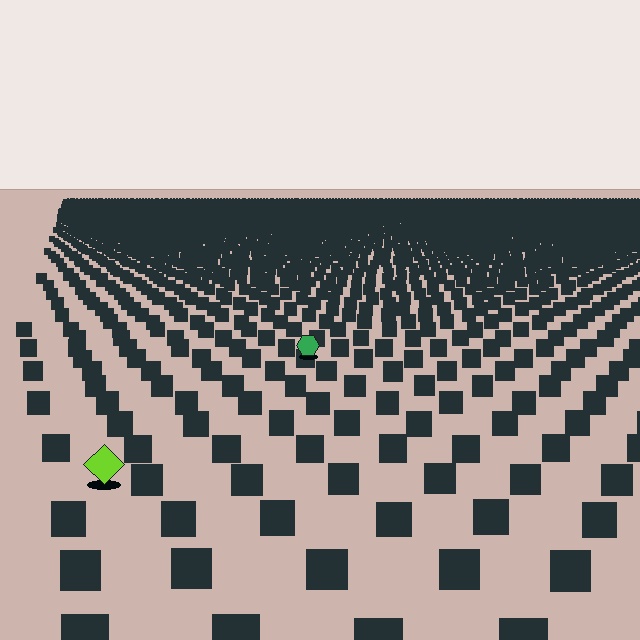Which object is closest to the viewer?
The lime diamond is closest. The texture marks near it are larger and more spread out.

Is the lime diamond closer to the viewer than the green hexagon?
Yes. The lime diamond is closer — you can tell from the texture gradient: the ground texture is coarser near it.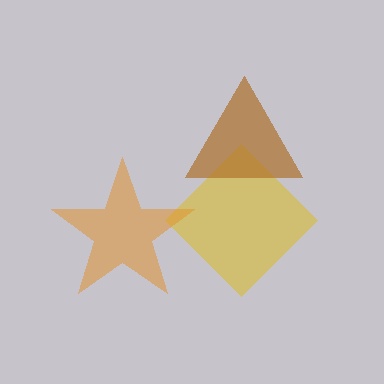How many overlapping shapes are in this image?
There are 3 overlapping shapes in the image.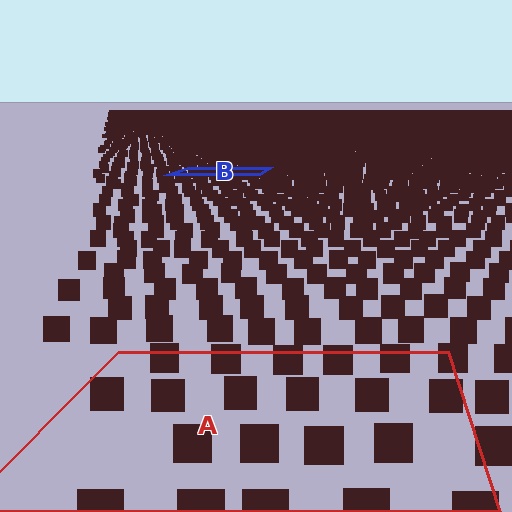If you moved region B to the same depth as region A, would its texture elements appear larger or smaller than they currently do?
They would appear larger. At a closer depth, the same texture elements are projected at a bigger on-screen size.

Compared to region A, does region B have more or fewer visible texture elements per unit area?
Region B has more texture elements per unit area — they are packed more densely because it is farther away.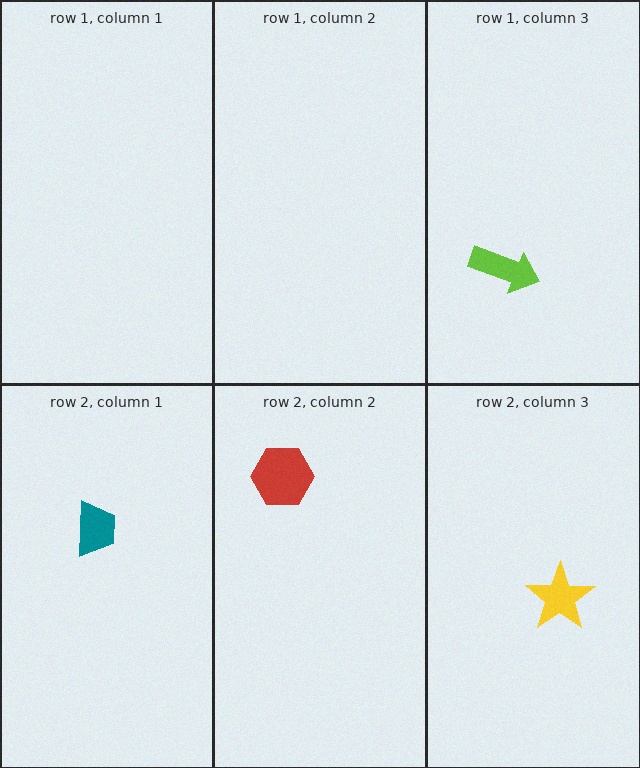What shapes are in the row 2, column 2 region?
The red hexagon.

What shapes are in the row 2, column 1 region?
The teal trapezoid.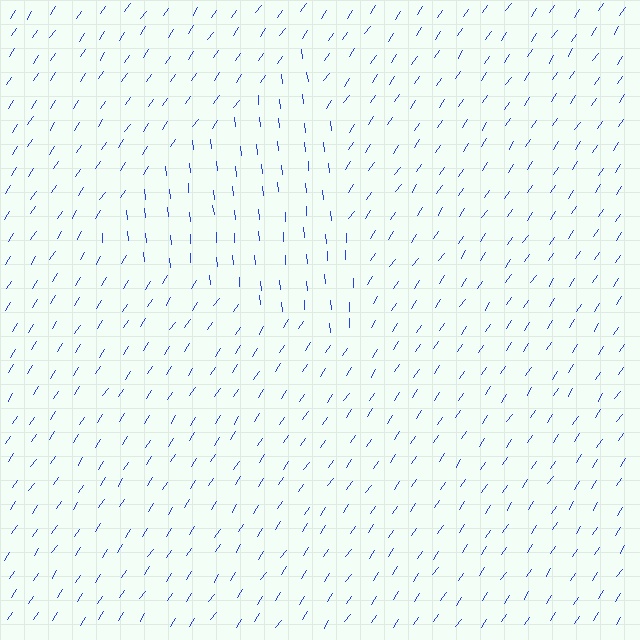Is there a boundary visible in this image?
Yes, there is a texture boundary formed by a change in line orientation.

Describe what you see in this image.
The image is filled with small blue line segments. A triangle region in the image has lines oriented differently from the surrounding lines, creating a visible texture boundary.